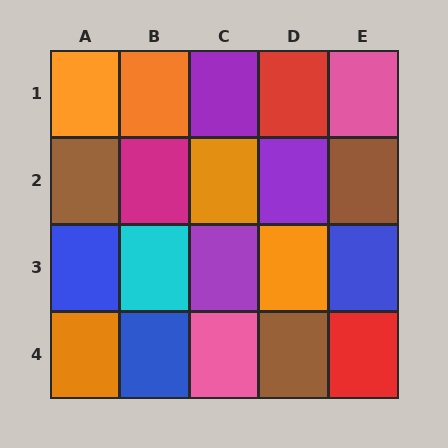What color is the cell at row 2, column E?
Brown.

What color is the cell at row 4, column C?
Pink.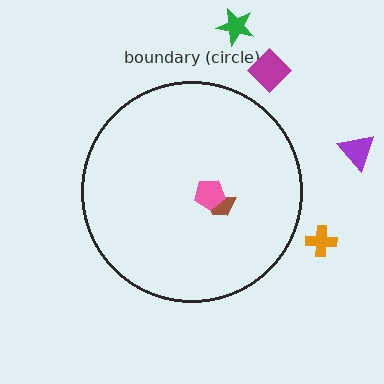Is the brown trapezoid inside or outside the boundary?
Inside.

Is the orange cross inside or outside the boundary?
Outside.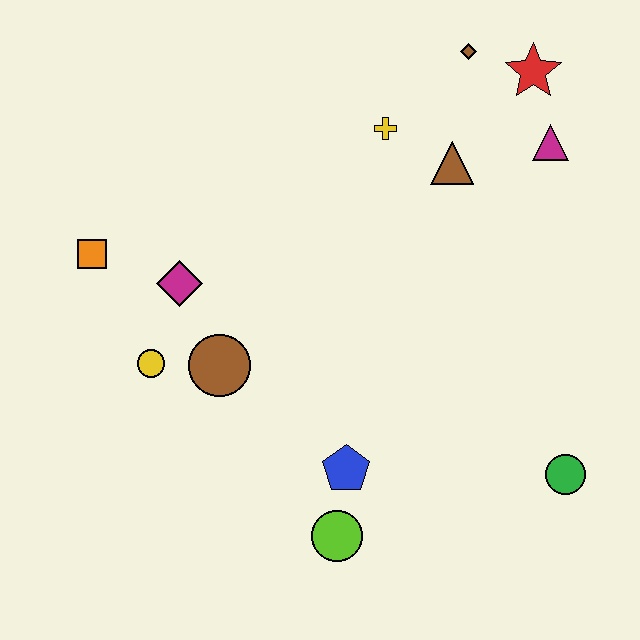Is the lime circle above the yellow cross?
No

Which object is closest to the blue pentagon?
The lime circle is closest to the blue pentagon.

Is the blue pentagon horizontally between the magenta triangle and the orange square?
Yes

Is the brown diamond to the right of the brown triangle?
Yes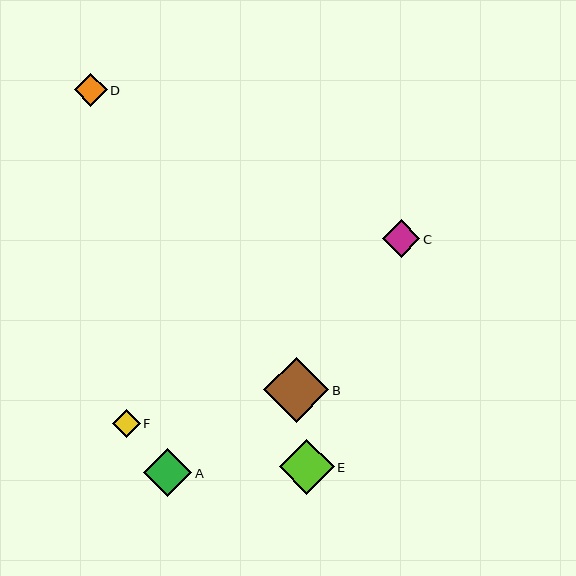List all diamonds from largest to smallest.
From largest to smallest: B, E, A, C, D, F.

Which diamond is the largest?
Diamond B is the largest with a size of approximately 65 pixels.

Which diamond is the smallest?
Diamond F is the smallest with a size of approximately 27 pixels.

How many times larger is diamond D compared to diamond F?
Diamond D is approximately 1.2 times the size of diamond F.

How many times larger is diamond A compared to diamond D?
Diamond A is approximately 1.5 times the size of diamond D.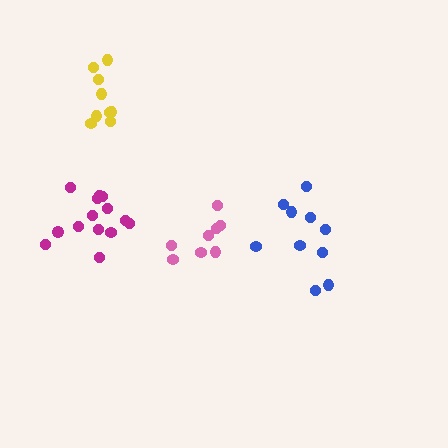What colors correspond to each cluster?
The clusters are colored: magenta, pink, blue, yellow.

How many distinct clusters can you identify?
There are 4 distinct clusters.